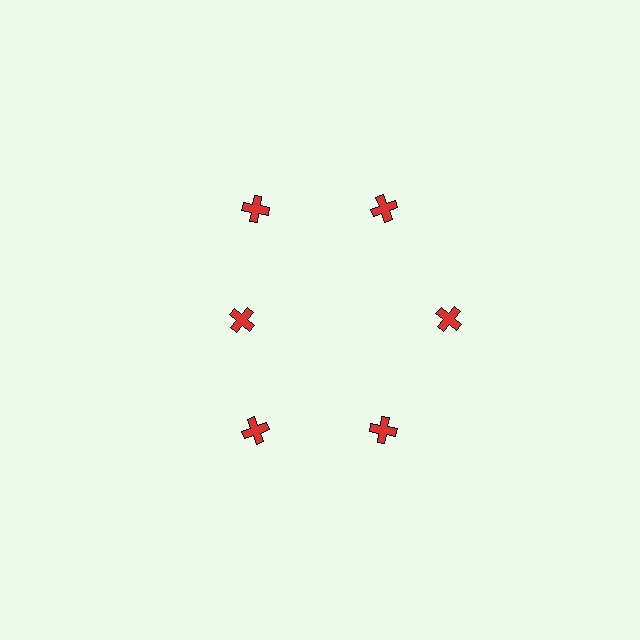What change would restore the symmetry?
The symmetry would be restored by moving it outward, back onto the ring so that all 6 crosses sit at equal angles and equal distance from the center.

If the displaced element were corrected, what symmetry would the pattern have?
It would have 6-fold rotational symmetry — the pattern would map onto itself every 60 degrees.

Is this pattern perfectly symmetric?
No. The 6 red crosses are arranged in a ring, but one element near the 9 o'clock position is pulled inward toward the center, breaking the 6-fold rotational symmetry.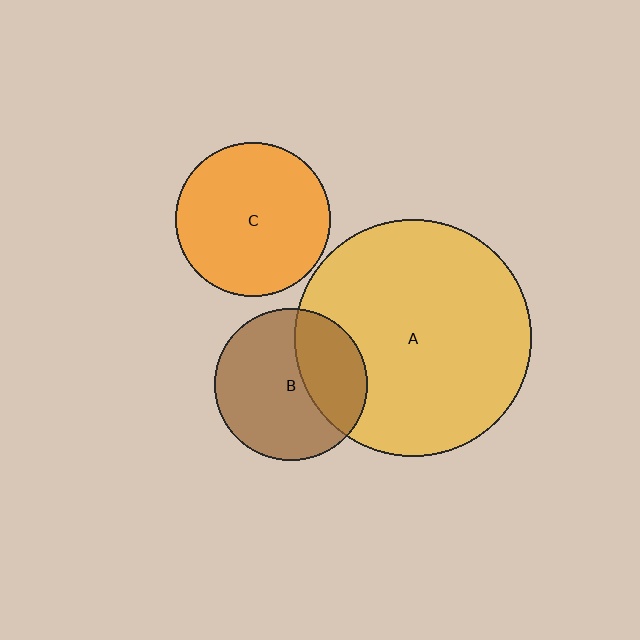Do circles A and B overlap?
Yes.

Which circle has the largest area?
Circle A (yellow).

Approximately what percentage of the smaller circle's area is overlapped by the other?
Approximately 35%.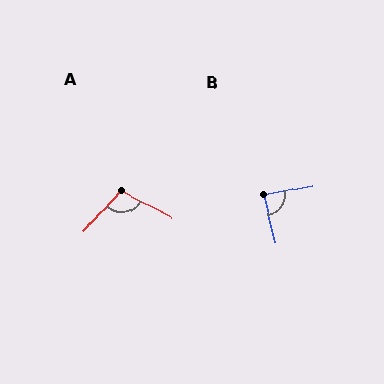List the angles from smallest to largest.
B (86°), A (105°).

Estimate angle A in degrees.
Approximately 105 degrees.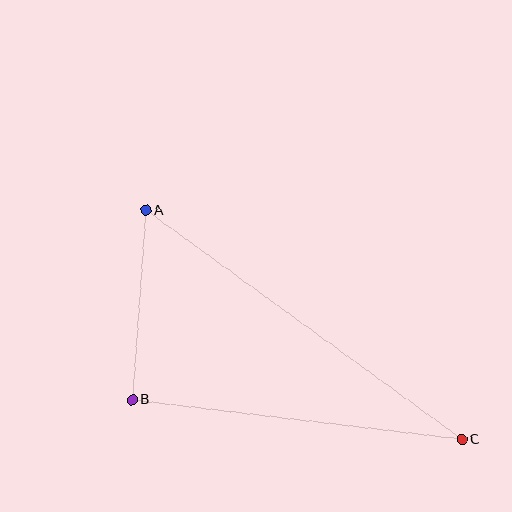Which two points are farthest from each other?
Points A and C are farthest from each other.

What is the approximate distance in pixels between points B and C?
The distance between B and C is approximately 332 pixels.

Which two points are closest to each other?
Points A and B are closest to each other.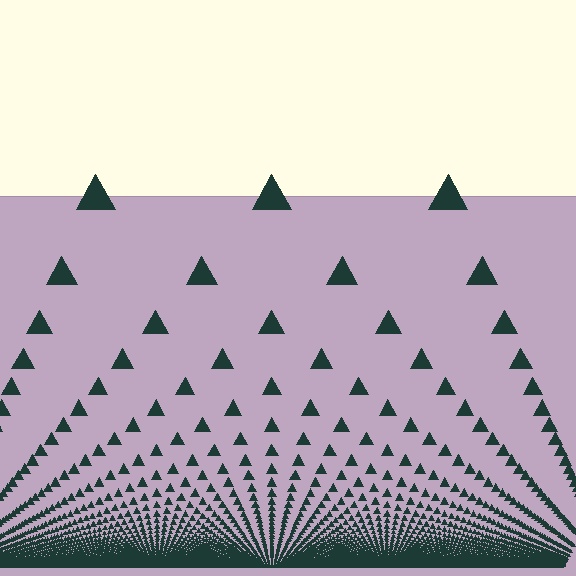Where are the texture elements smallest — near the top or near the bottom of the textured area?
Near the bottom.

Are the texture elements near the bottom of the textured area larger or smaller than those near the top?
Smaller. The gradient is inverted — elements near the bottom are smaller and denser.